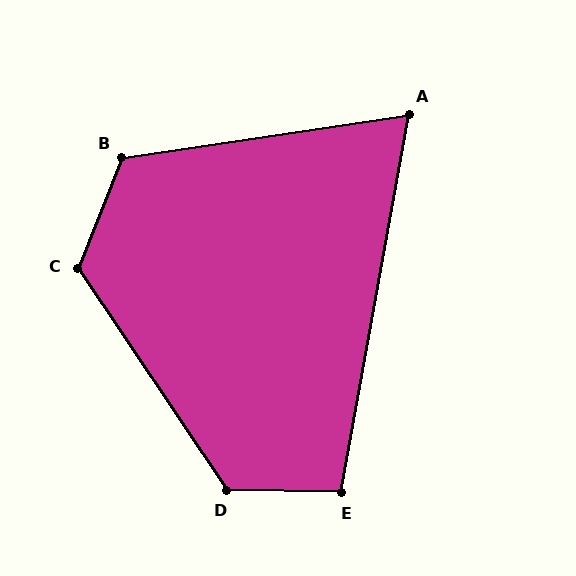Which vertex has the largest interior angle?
D, at approximately 125 degrees.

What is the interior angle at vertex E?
Approximately 99 degrees (obtuse).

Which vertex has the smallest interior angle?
A, at approximately 71 degrees.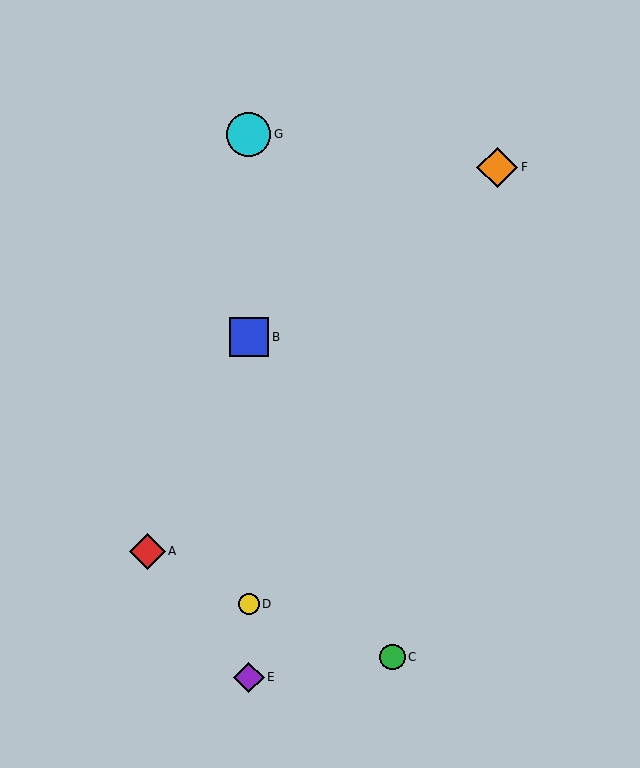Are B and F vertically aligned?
No, B is at x≈249 and F is at x≈497.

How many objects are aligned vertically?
4 objects (B, D, E, G) are aligned vertically.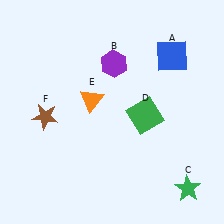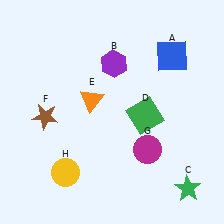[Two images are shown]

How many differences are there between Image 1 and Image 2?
There are 2 differences between the two images.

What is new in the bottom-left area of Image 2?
A yellow circle (H) was added in the bottom-left area of Image 2.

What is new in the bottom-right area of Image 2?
A magenta circle (G) was added in the bottom-right area of Image 2.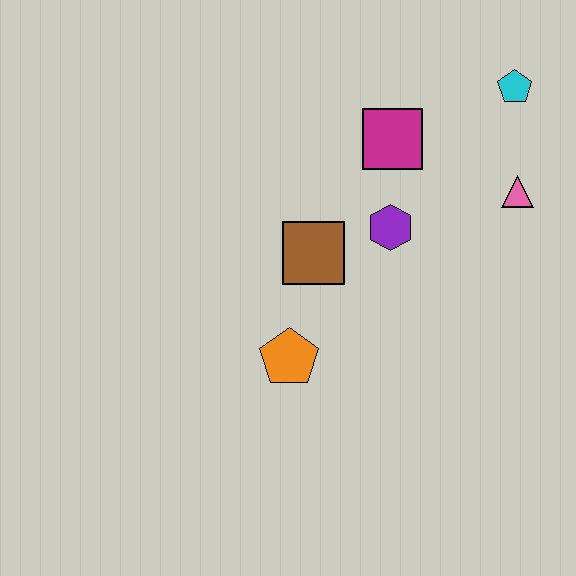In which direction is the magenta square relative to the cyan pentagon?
The magenta square is to the left of the cyan pentagon.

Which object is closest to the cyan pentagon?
The pink triangle is closest to the cyan pentagon.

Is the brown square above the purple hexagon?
No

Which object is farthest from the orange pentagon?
The cyan pentagon is farthest from the orange pentagon.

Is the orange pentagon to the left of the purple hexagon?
Yes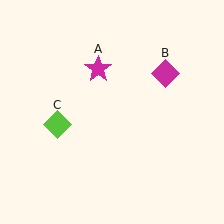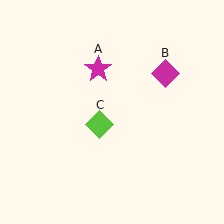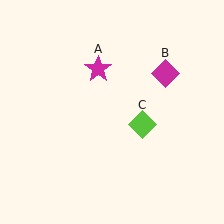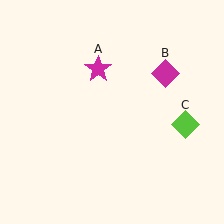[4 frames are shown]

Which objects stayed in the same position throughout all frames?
Magenta star (object A) and magenta diamond (object B) remained stationary.